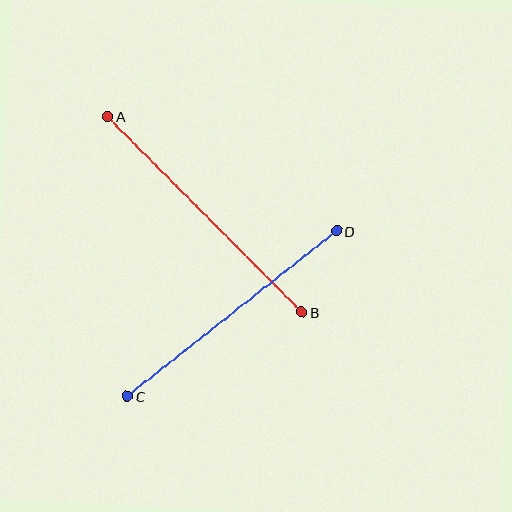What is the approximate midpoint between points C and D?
The midpoint is at approximately (232, 313) pixels.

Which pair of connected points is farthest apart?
Points A and B are farthest apart.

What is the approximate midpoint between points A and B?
The midpoint is at approximately (205, 214) pixels.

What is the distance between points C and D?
The distance is approximately 267 pixels.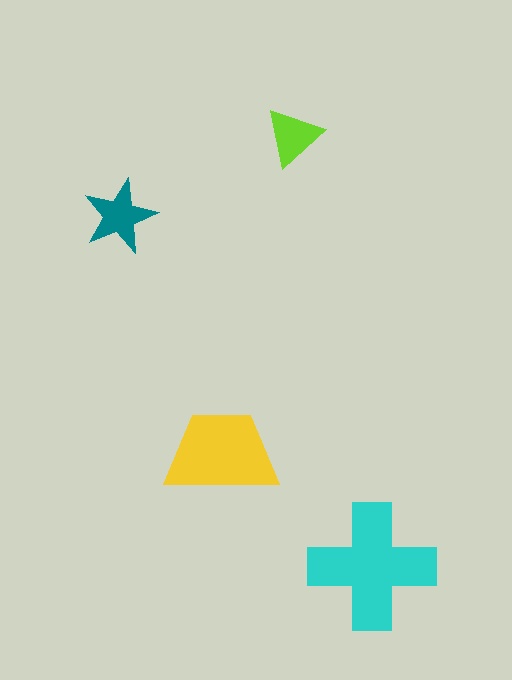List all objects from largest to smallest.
The cyan cross, the yellow trapezoid, the teal star, the lime triangle.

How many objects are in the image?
There are 4 objects in the image.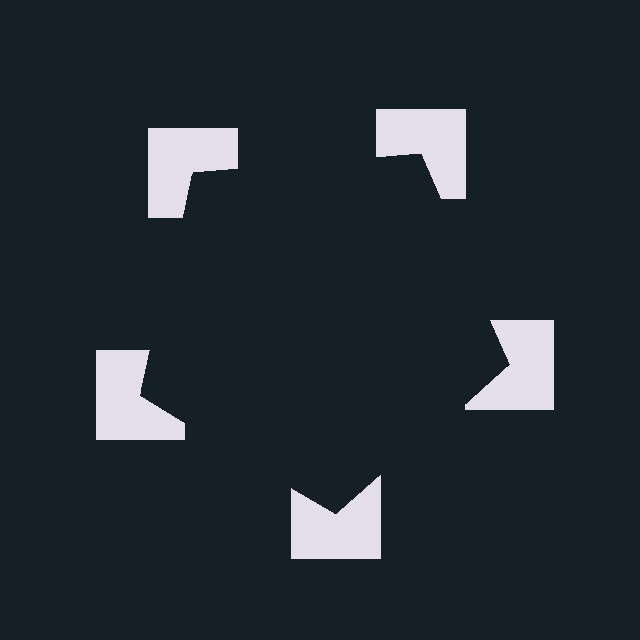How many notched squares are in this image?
There are 5 — one at each vertex of the illusory pentagon.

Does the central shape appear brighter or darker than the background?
It typically appears slightly darker than the background, even though no actual brightness change is drawn.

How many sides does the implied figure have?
5 sides.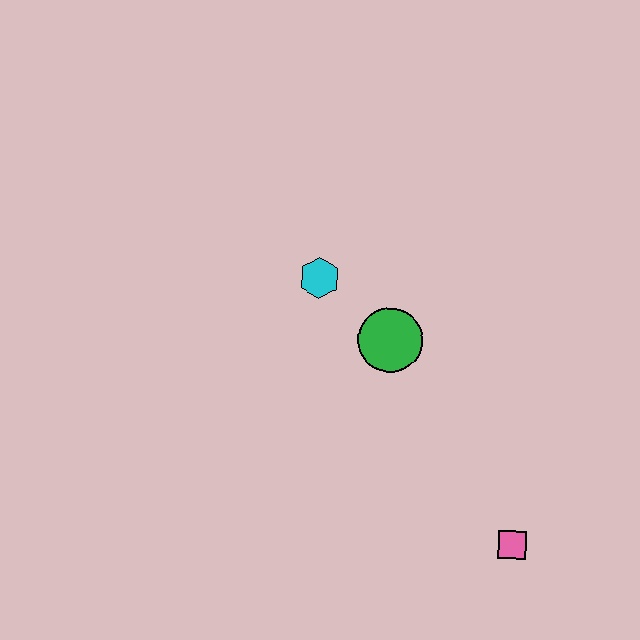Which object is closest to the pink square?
The green circle is closest to the pink square.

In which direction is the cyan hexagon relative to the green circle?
The cyan hexagon is to the left of the green circle.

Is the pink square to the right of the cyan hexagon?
Yes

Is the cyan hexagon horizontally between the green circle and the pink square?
No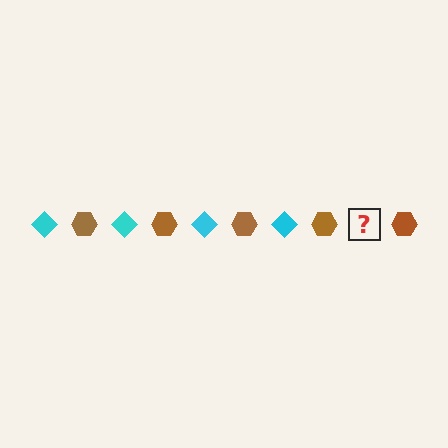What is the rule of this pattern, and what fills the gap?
The rule is that the pattern alternates between cyan diamond and brown hexagon. The gap should be filled with a cyan diamond.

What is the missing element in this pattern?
The missing element is a cyan diamond.